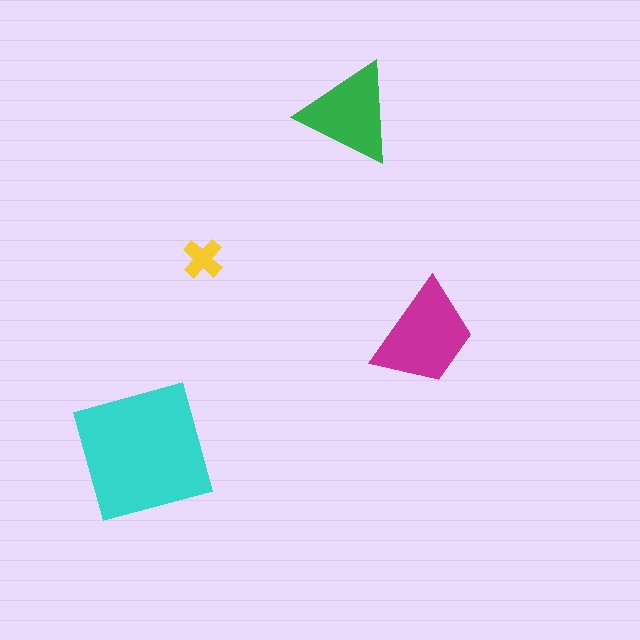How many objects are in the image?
There are 4 objects in the image.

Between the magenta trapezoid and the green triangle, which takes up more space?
The magenta trapezoid.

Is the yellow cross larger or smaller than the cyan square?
Smaller.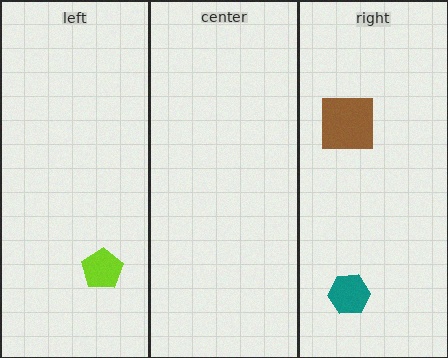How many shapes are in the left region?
1.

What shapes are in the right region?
The brown square, the teal hexagon.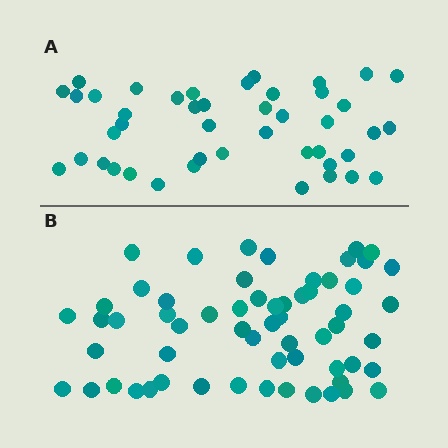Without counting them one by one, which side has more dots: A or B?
Region B (the bottom region) has more dots.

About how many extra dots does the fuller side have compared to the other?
Region B has approximately 15 more dots than region A.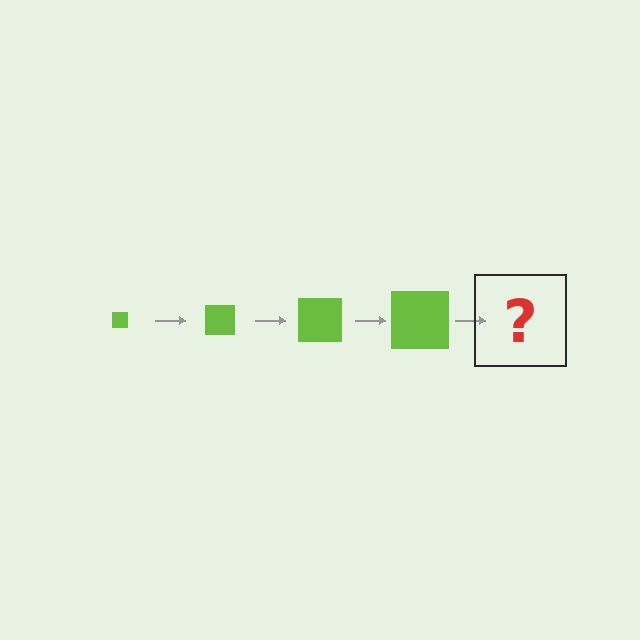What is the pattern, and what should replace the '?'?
The pattern is that the square gets progressively larger each step. The '?' should be a lime square, larger than the previous one.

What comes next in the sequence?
The next element should be a lime square, larger than the previous one.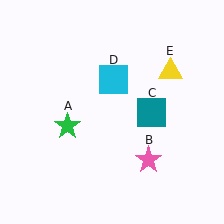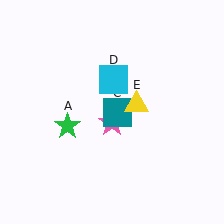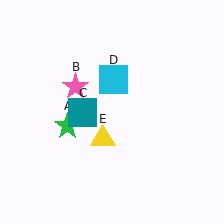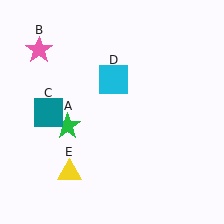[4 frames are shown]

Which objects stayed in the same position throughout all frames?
Green star (object A) and cyan square (object D) remained stationary.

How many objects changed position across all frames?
3 objects changed position: pink star (object B), teal square (object C), yellow triangle (object E).